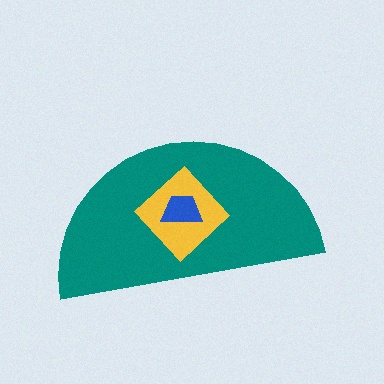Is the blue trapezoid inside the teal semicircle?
Yes.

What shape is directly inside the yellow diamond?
The blue trapezoid.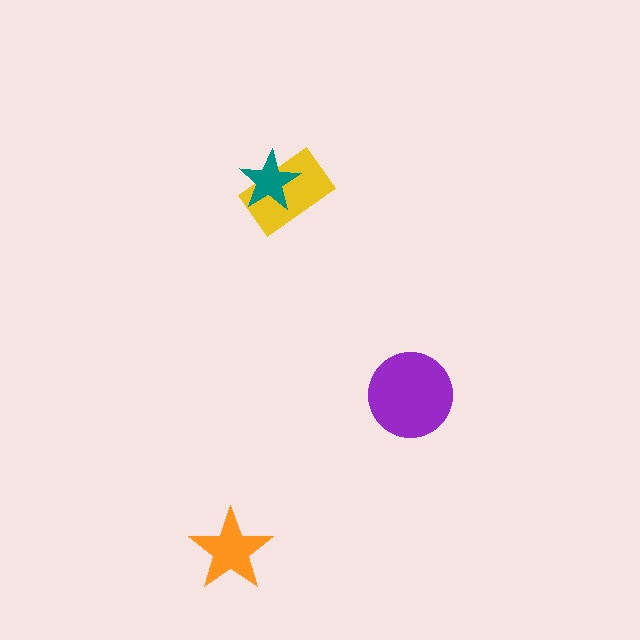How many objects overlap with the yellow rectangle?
1 object overlaps with the yellow rectangle.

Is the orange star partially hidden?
No, no other shape covers it.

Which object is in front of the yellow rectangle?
The teal star is in front of the yellow rectangle.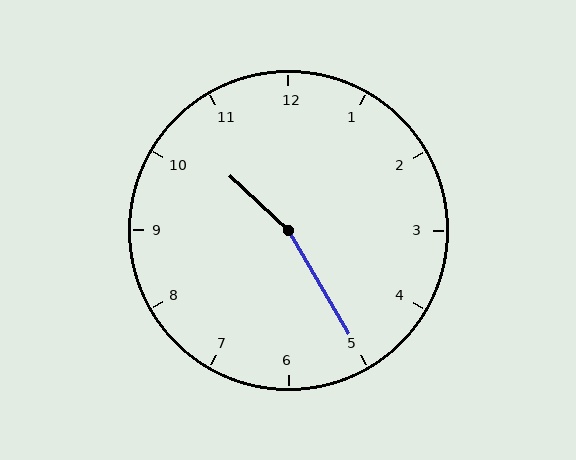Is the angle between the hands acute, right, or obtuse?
It is obtuse.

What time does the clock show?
10:25.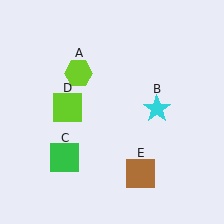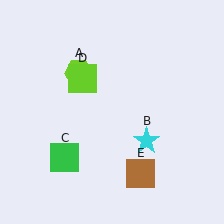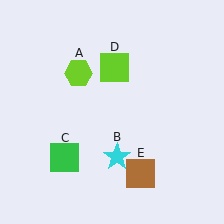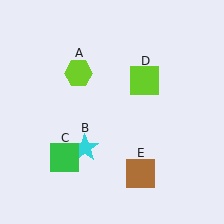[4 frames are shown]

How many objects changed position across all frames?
2 objects changed position: cyan star (object B), lime square (object D).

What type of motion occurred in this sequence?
The cyan star (object B), lime square (object D) rotated clockwise around the center of the scene.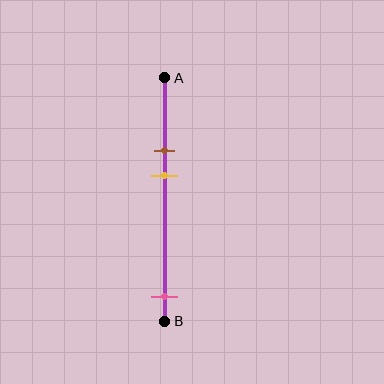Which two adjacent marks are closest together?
The brown and yellow marks are the closest adjacent pair.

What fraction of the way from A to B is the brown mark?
The brown mark is approximately 30% (0.3) of the way from A to B.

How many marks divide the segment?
There are 3 marks dividing the segment.